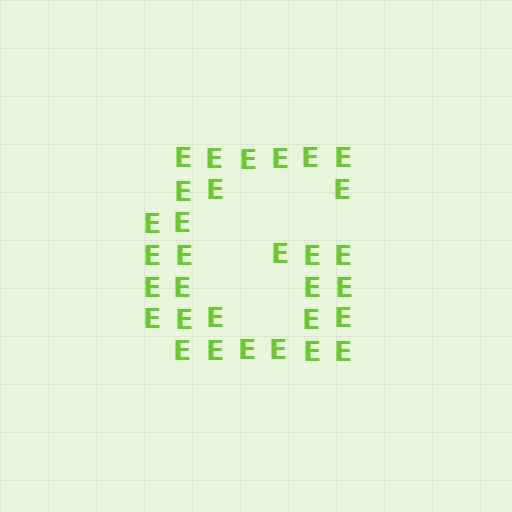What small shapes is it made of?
It is made of small letter E's.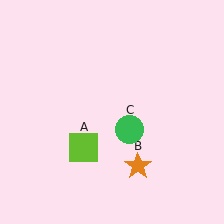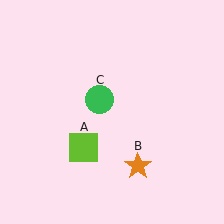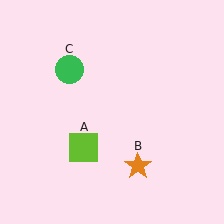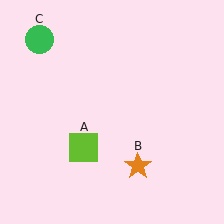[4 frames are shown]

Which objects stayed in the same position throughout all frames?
Lime square (object A) and orange star (object B) remained stationary.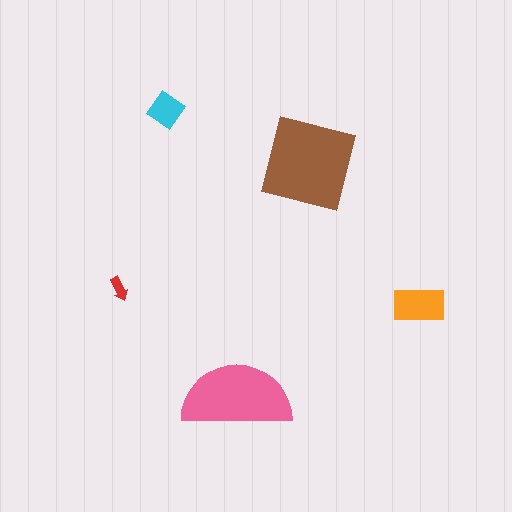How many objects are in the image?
There are 5 objects in the image.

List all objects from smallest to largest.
The red arrow, the cyan diamond, the orange rectangle, the pink semicircle, the brown square.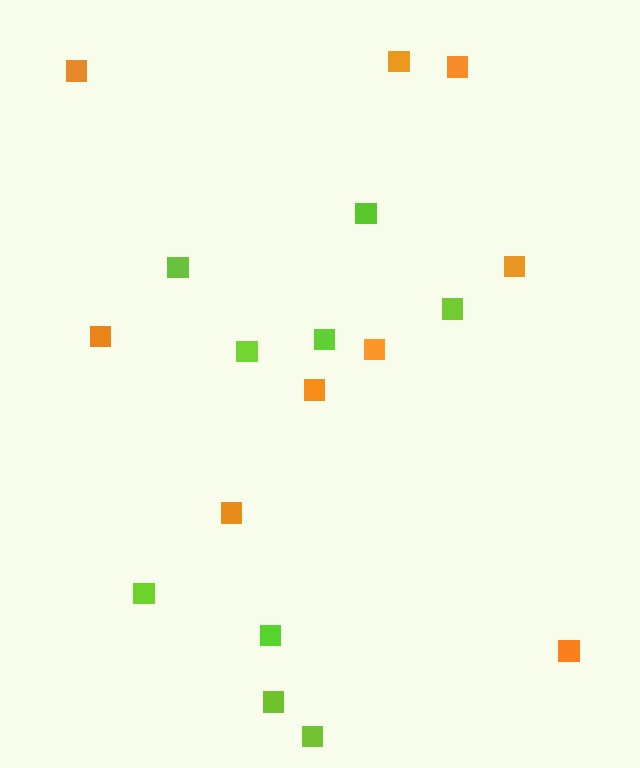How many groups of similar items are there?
There are 2 groups: one group of lime squares (9) and one group of orange squares (9).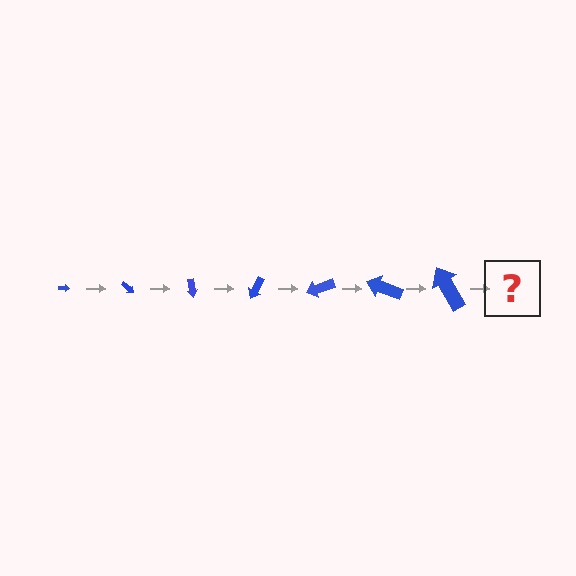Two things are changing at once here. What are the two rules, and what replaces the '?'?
The two rules are that the arrow grows larger each step and it rotates 40 degrees each step. The '?' should be an arrow, larger than the previous one and rotated 280 degrees from the start.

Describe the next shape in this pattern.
It should be an arrow, larger than the previous one and rotated 280 degrees from the start.